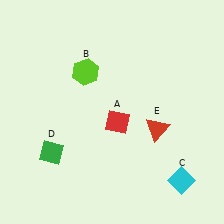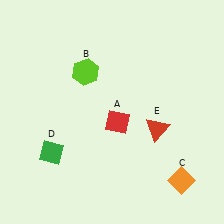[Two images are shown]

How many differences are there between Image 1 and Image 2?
There is 1 difference between the two images.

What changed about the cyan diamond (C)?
In Image 1, C is cyan. In Image 2, it changed to orange.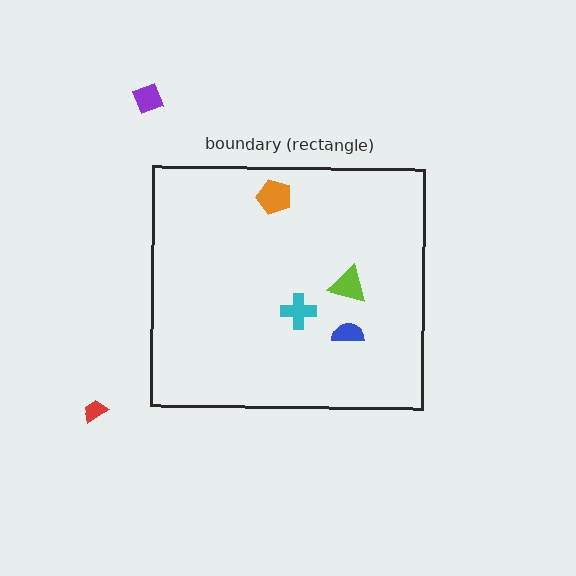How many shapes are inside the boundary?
4 inside, 2 outside.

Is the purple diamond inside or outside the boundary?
Outside.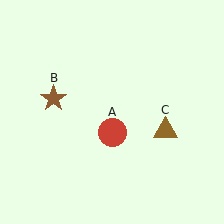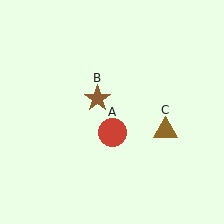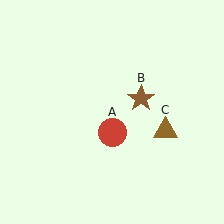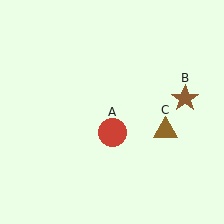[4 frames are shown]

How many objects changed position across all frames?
1 object changed position: brown star (object B).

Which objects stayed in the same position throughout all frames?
Red circle (object A) and brown triangle (object C) remained stationary.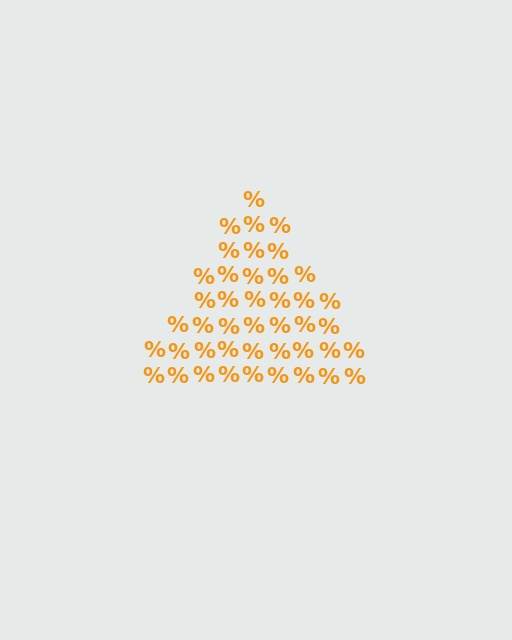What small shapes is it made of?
It is made of small percent signs.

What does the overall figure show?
The overall figure shows a triangle.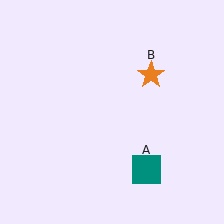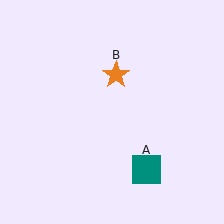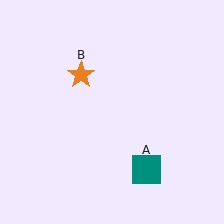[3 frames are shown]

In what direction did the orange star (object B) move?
The orange star (object B) moved left.